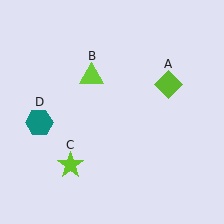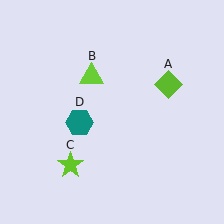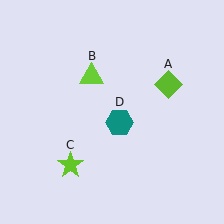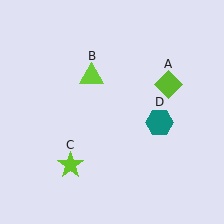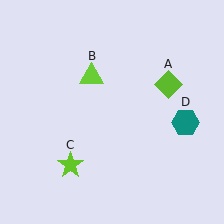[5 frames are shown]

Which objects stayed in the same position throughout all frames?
Lime diamond (object A) and lime triangle (object B) and lime star (object C) remained stationary.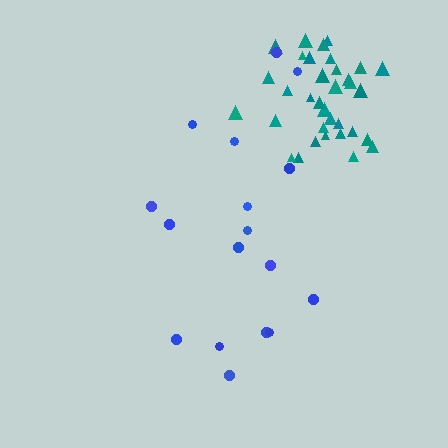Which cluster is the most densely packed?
Teal.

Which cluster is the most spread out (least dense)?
Blue.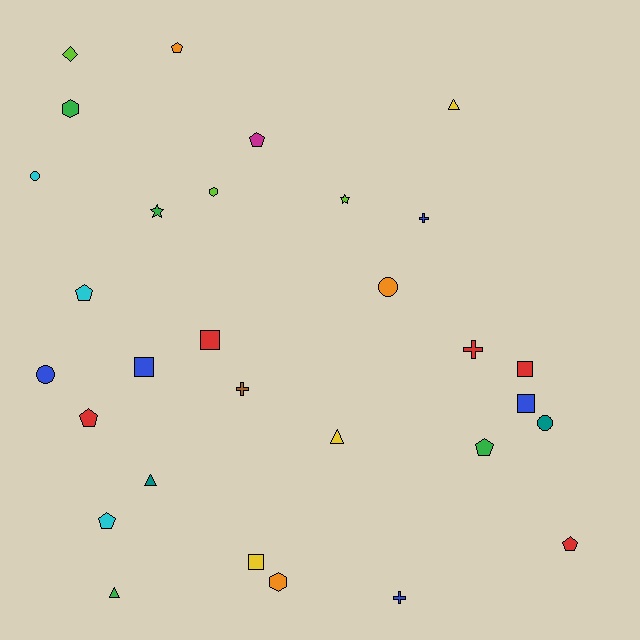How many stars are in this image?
There are 2 stars.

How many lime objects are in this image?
There are 3 lime objects.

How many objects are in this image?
There are 30 objects.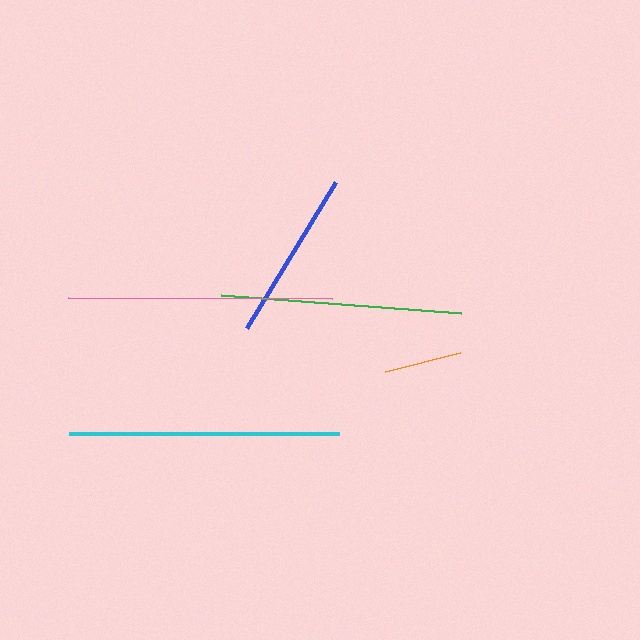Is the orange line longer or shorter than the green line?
The green line is longer than the orange line.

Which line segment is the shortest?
The orange line is the shortest at approximately 77 pixels.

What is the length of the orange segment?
The orange segment is approximately 77 pixels long.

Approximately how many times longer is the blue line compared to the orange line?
The blue line is approximately 2.2 times the length of the orange line.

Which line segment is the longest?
The cyan line is the longest at approximately 270 pixels.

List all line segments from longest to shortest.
From longest to shortest: cyan, pink, green, blue, orange.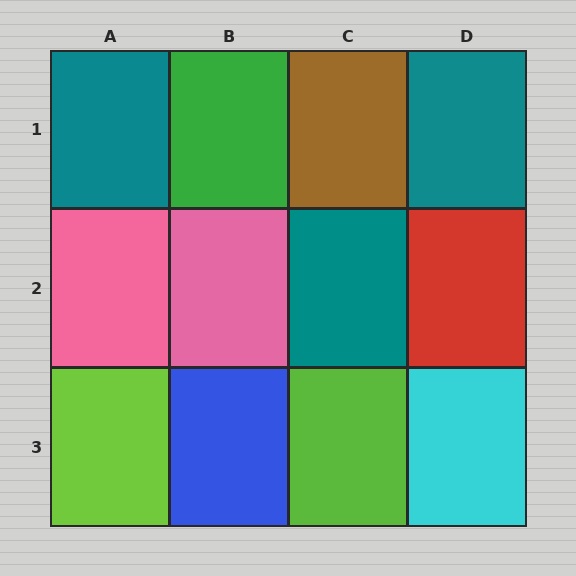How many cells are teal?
3 cells are teal.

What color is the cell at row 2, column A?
Pink.